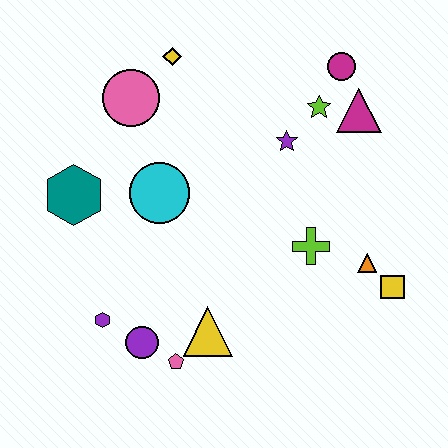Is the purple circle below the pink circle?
Yes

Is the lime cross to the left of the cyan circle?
No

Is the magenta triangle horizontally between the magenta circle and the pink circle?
No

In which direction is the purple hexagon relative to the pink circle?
The purple hexagon is below the pink circle.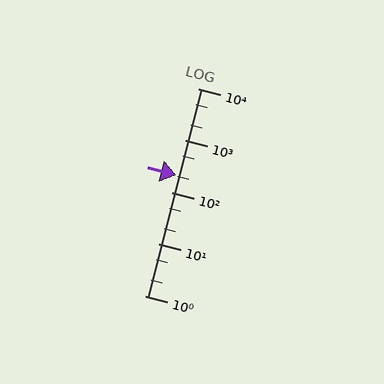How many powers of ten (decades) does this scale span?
The scale spans 4 decades, from 1 to 10000.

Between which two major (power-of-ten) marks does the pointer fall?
The pointer is between 100 and 1000.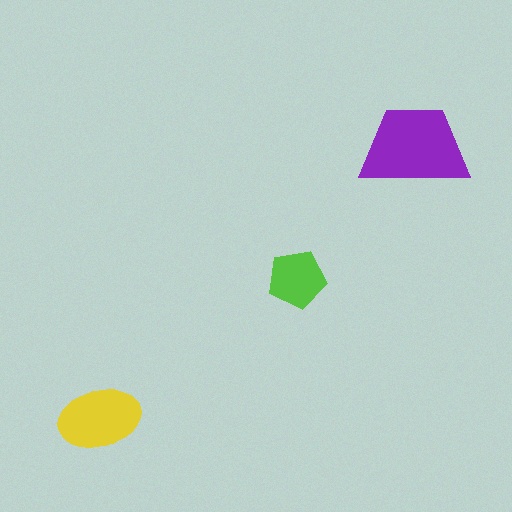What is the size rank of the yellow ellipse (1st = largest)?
2nd.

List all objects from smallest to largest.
The lime pentagon, the yellow ellipse, the purple trapezoid.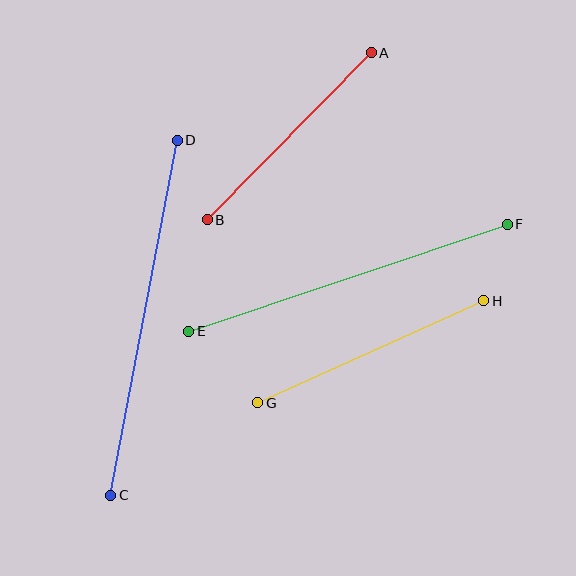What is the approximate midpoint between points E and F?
The midpoint is at approximately (348, 278) pixels.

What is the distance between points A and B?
The distance is approximately 234 pixels.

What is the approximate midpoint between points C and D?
The midpoint is at approximately (144, 318) pixels.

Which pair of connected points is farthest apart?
Points C and D are farthest apart.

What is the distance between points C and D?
The distance is approximately 361 pixels.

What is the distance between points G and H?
The distance is approximately 248 pixels.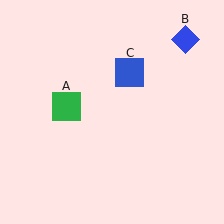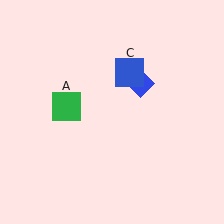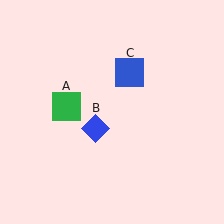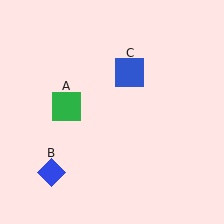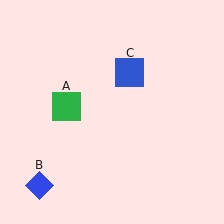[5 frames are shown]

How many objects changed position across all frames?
1 object changed position: blue diamond (object B).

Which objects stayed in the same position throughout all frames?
Green square (object A) and blue square (object C) remained stationary.